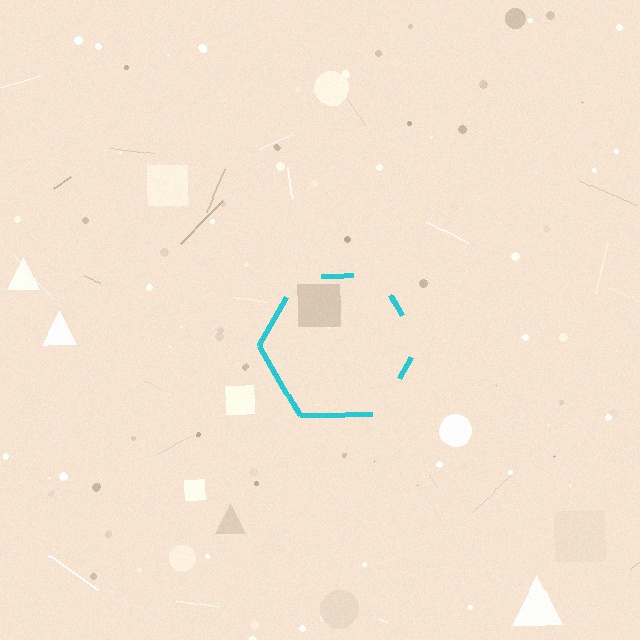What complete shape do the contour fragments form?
The contour fragments form a hexagon.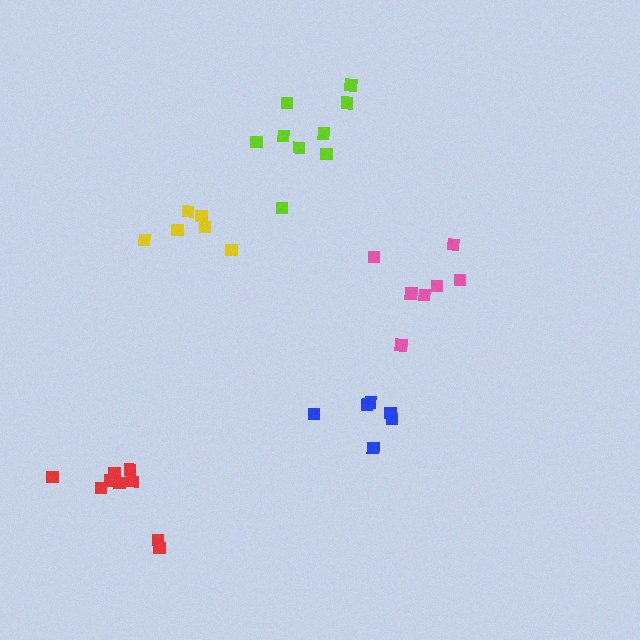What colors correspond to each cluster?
The clusters are colored: blue, pink, yellow, red, lime.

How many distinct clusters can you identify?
There are 5 distinct clusters.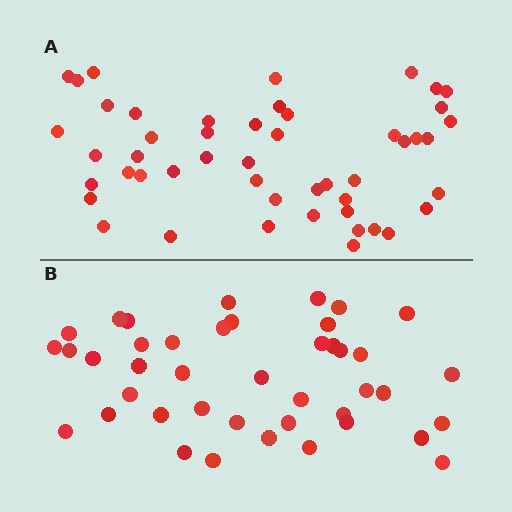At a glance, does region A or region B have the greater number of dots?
Region A (the top region) has more dots.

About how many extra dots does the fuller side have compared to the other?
Region A has roughly 8 or so more dots than region B.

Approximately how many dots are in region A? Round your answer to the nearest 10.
About 50 dots. (The exact count is 49, which rounds to 50.)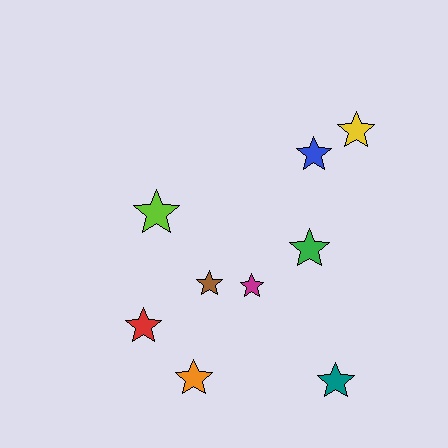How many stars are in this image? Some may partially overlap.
There are 9 stars.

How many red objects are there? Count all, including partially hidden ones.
There is 1 red object.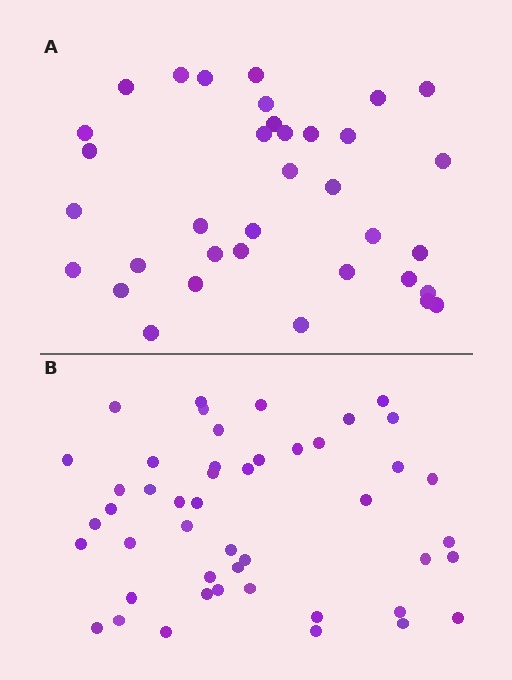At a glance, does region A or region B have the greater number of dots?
Region B (the bottom region) has more dots.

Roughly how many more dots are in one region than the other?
Region B has roughly 12 or so more dots than region A.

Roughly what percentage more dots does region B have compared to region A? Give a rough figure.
About 35% more.